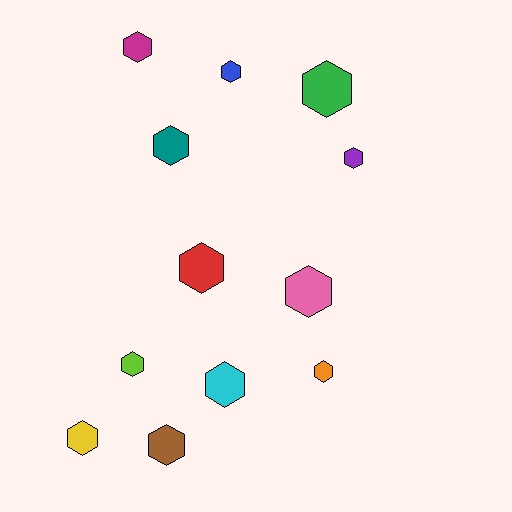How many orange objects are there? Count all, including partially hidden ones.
There is 1 orange object.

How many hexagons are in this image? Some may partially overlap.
There are 12 hexagons.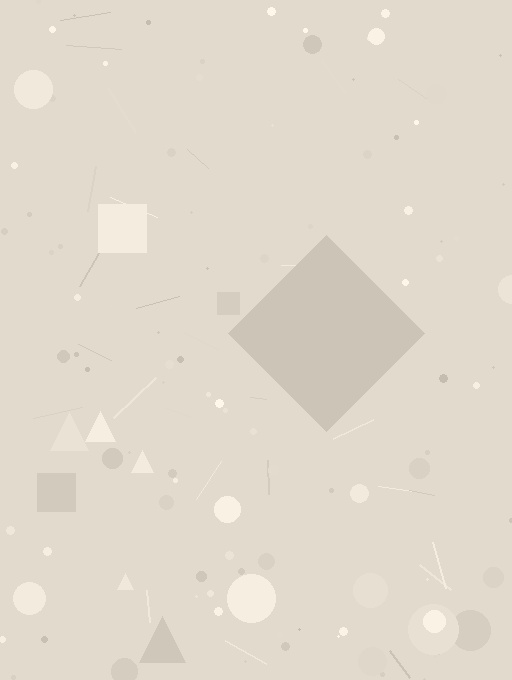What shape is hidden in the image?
A diamond is hidden in the image.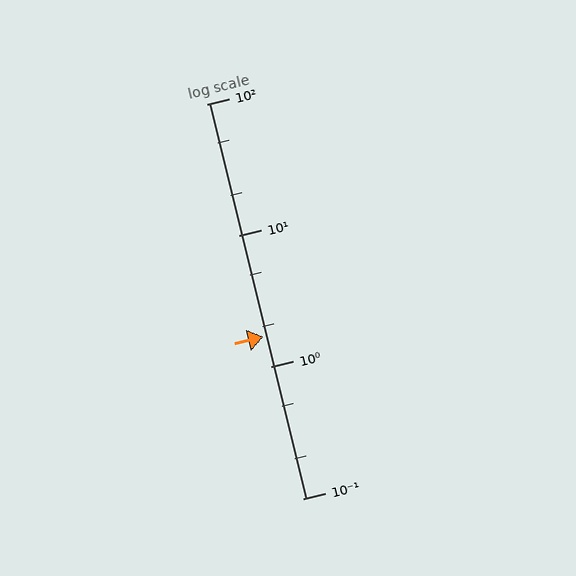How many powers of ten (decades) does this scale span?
The scale spans 3 decades, from 0.1 to 100.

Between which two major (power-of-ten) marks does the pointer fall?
The pointer is between 1 and 10.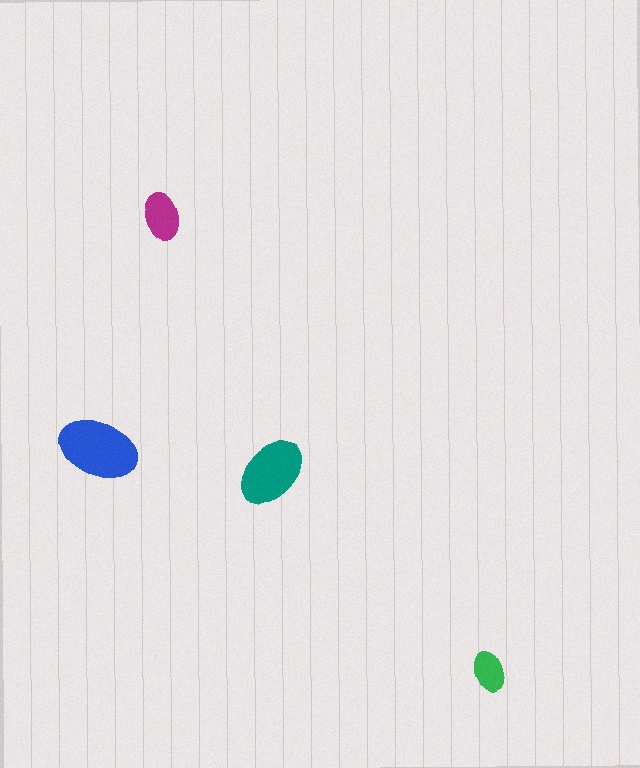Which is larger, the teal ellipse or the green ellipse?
The teal one.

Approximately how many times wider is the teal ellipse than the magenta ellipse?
About 1.5 times wider.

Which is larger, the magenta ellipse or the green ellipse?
The magenta one.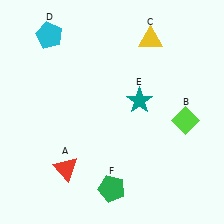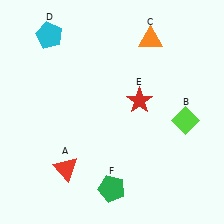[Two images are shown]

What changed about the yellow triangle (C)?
In Image 1, C is yellow. In Image 2, it changed to orange.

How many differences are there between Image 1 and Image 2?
There are 2 differences between the two images.